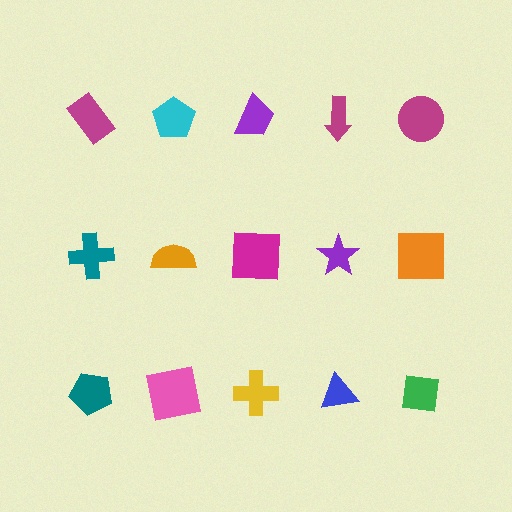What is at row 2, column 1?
A teal cross.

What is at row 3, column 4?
A blue triangle.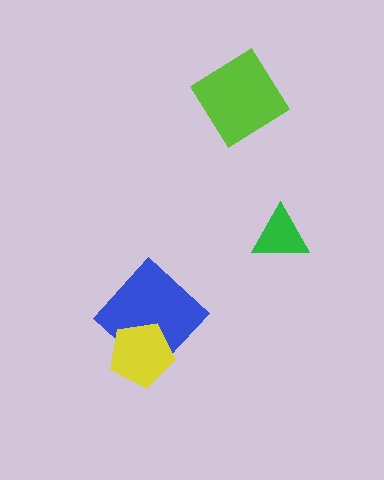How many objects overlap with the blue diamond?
1 object overlaps with the blue diamond.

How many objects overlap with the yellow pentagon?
1 object overlaps with the yellow pentagon.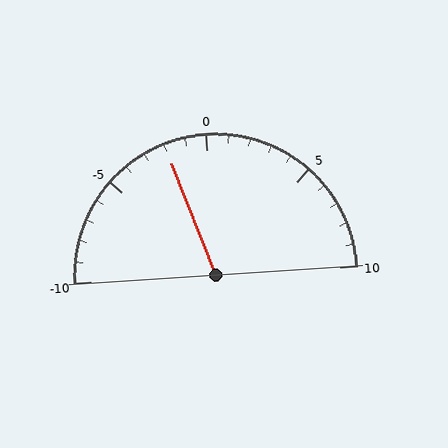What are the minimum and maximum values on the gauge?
The gauge ranges from -10 to 10.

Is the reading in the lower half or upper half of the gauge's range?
The reading is in the lower half of the range (-10 to 10).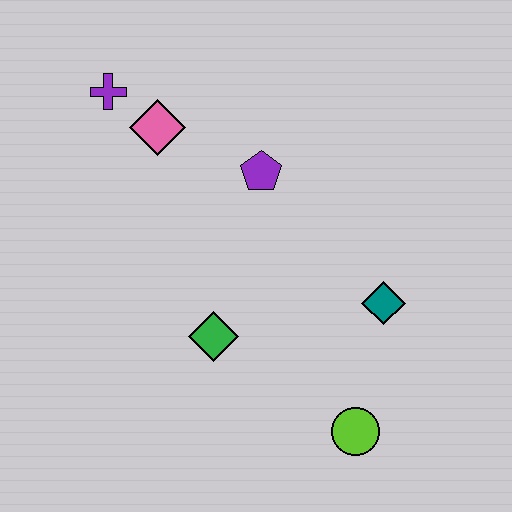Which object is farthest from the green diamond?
The purple cross is farthest from the green diamond.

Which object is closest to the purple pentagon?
The pink diamond is closest to the purple pentagon.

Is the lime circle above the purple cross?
No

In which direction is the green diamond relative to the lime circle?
The green diamond is to the left of the lime circle.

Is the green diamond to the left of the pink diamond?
No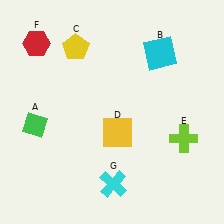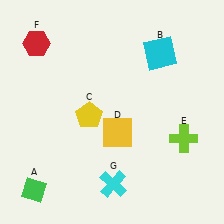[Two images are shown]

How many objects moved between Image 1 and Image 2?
2 objects moved between the two images.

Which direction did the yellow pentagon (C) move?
The yellow pentagon (C) moved down.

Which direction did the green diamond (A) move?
The green diamond (A) moved down.